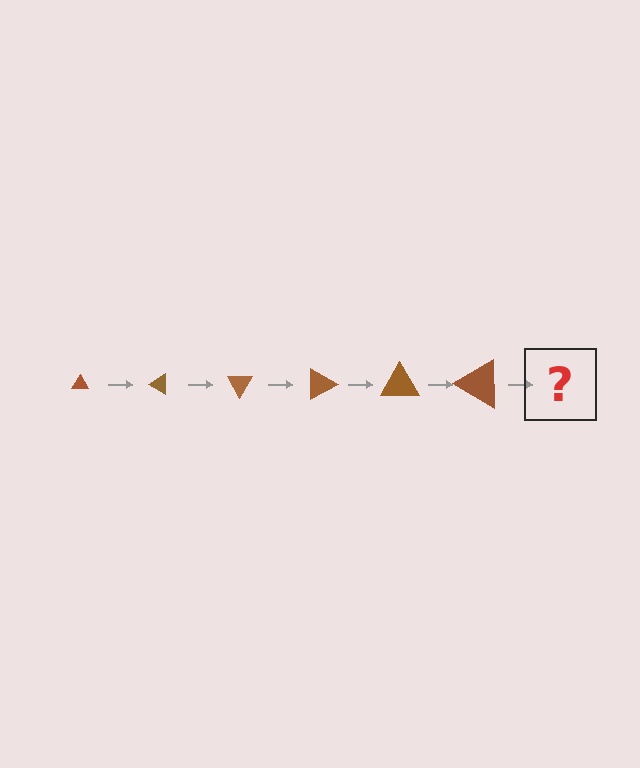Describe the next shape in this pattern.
It should be a triangle, larger than the previous one and rotated 180 degrees from the start.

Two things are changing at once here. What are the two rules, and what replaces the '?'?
The two rules are that the triangle grows larger each step and it rotates 30 degrees each step. The '?' should be a triangle, larger than the previous one and rotated 180 degrees from the start.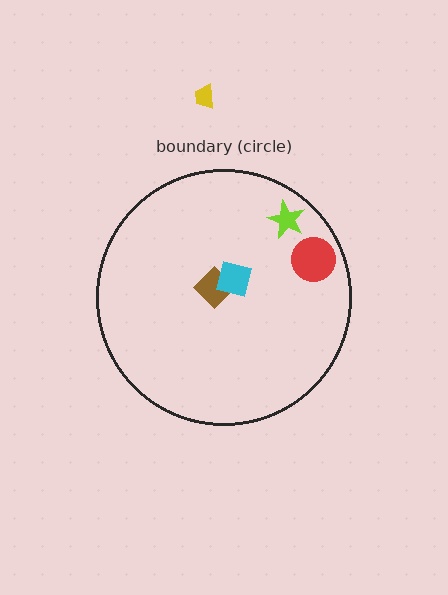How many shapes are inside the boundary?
4 inside, 1 outside.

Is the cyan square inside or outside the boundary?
Inside.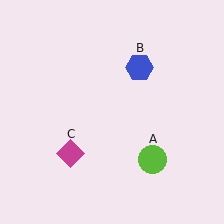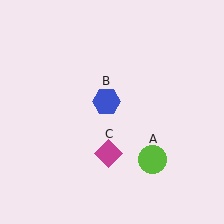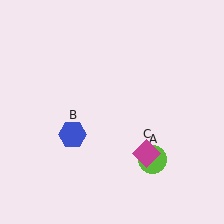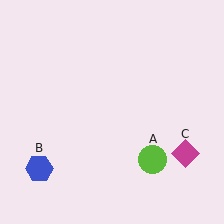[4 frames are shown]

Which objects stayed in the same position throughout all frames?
Lime circle (object A) remained stationary.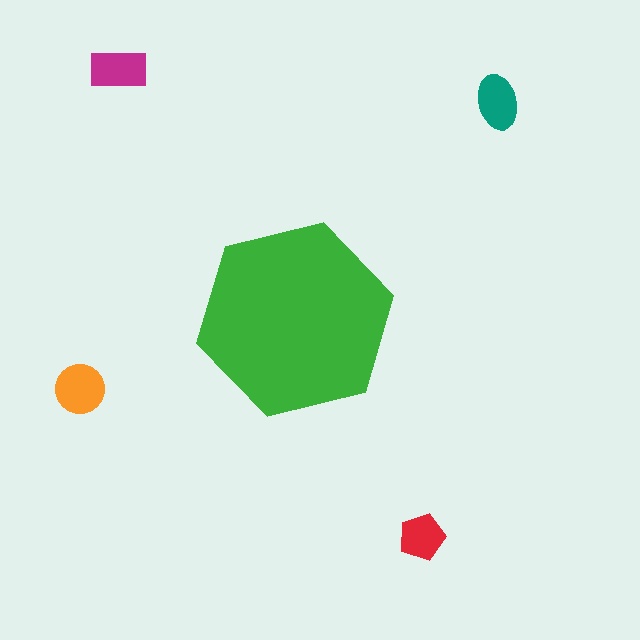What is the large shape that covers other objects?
A green hexagon.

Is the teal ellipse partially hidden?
No, the teal ellipse is fully visible.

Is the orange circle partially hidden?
No, the orange circle is fully visible.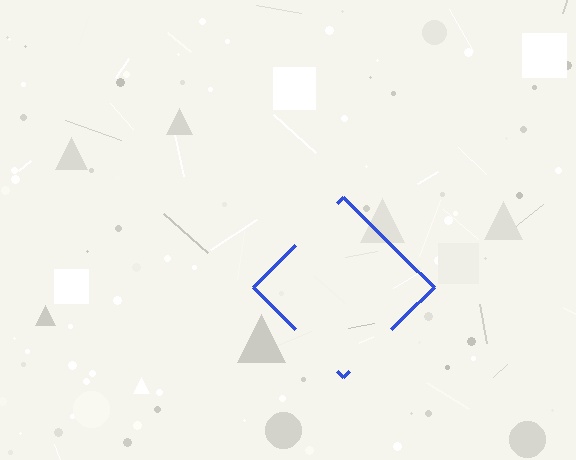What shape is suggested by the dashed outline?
The dashed outline suggests a diamond.